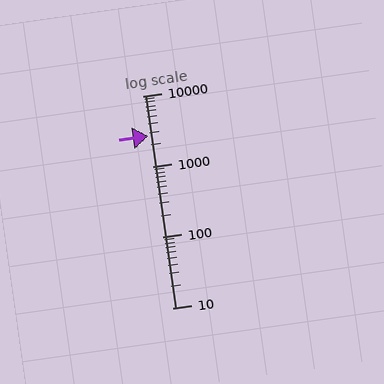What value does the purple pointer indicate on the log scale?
The pointer indicates approximately 2700.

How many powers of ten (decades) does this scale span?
The scale spans 3 decades, from 10 to 10000.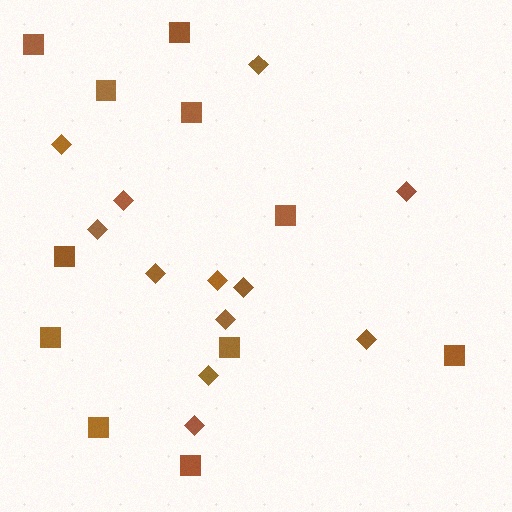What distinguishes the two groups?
There are 2 groups: one group of diamonds (12) and one group of squares (11).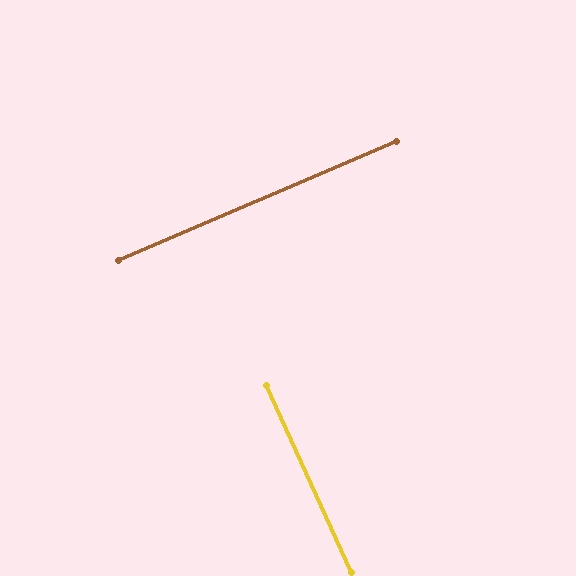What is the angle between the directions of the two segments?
Approximately 89 degrees.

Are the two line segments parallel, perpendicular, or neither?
Perpendicular — they meet at approximately 89°.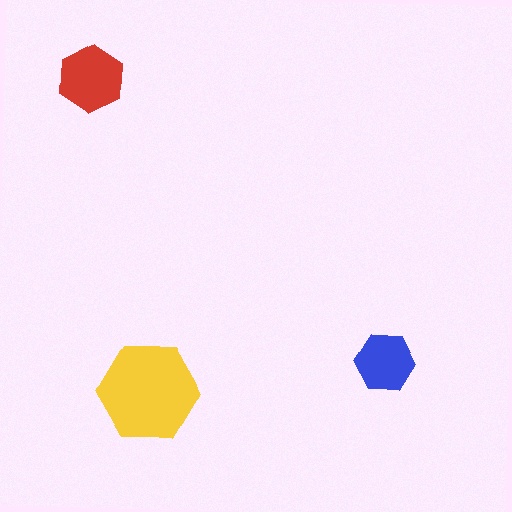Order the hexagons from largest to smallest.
the yellow one, the red one, the blue one.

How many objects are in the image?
There are 3 objects in the image.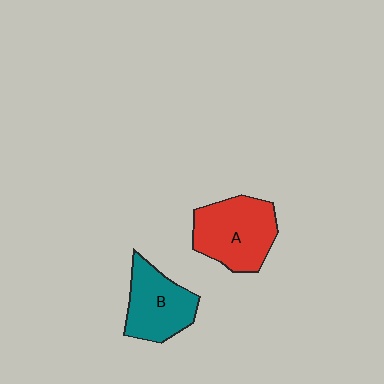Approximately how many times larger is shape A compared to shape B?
Approximately 1.2 times.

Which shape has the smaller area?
Shape B (teal).